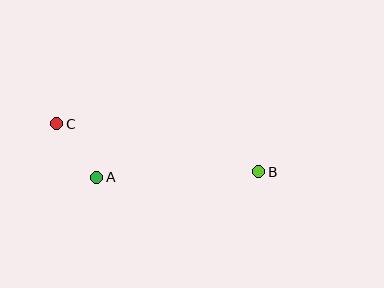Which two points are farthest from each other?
Points B and C are farthest from each other.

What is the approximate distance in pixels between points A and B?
The distance between A and B is approximately 162 pixels.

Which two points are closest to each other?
Points A and C are closest to each other.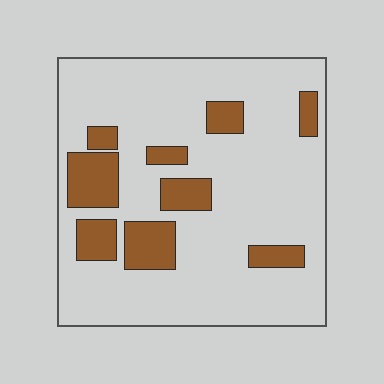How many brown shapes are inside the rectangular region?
9.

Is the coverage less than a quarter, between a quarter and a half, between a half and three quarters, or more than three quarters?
Less than a quarter.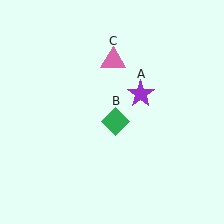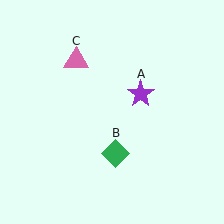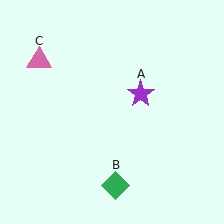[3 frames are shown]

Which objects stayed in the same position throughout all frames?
Purple star (object A) remained stationary.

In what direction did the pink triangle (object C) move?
The pink triangle (object C) moved left.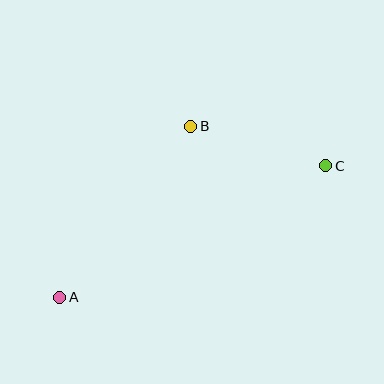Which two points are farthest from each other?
Points A and C are farthest from each other.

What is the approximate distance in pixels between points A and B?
The distance between A and B is approximately 215 pixels.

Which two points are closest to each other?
Points B and C are closest to each other.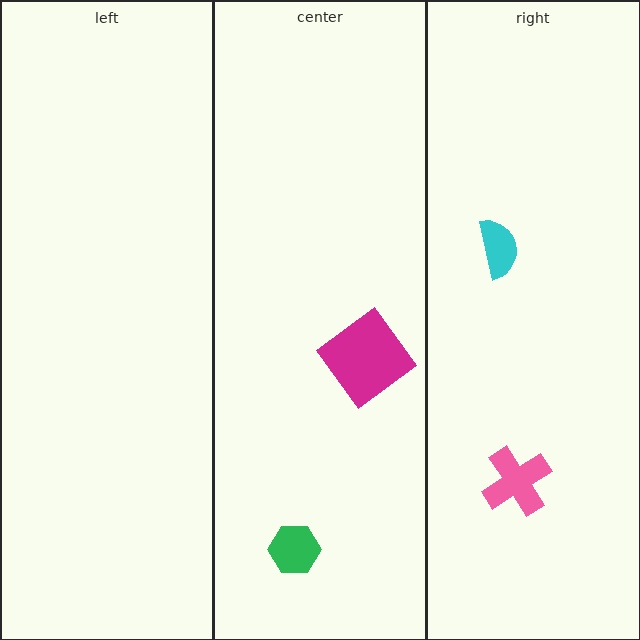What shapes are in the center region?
The green hexagon, the magenta diamond.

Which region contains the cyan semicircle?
The right region.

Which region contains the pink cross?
The right region.